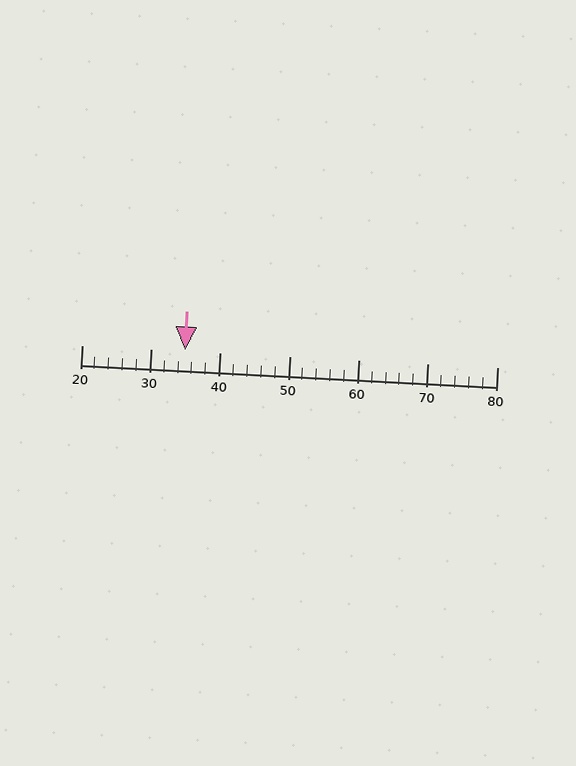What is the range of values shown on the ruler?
The ruler shows values from 20 to 80.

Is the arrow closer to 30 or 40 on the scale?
The arrow is closer to 30.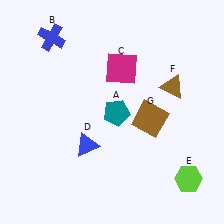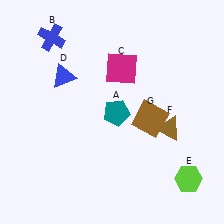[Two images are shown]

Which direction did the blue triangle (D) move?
The blue triangle (D) moved up.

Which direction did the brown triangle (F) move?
The brown triangle (F) moved down.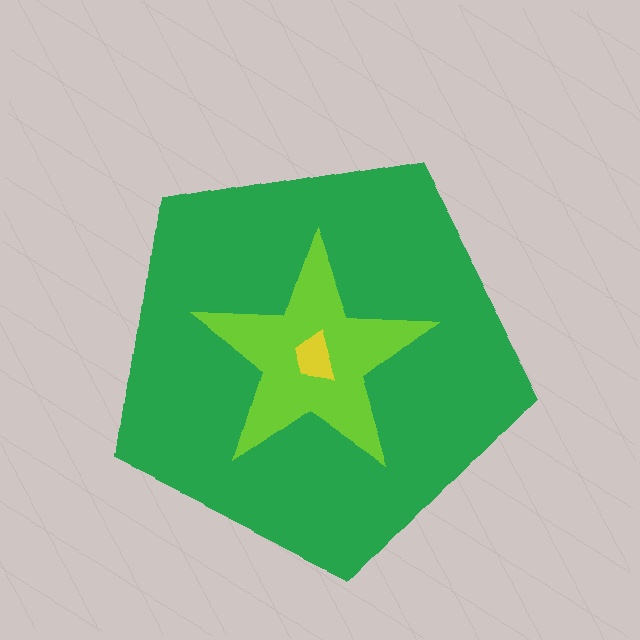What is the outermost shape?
The green pentagon.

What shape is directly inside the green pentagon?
The lime star.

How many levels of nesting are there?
3.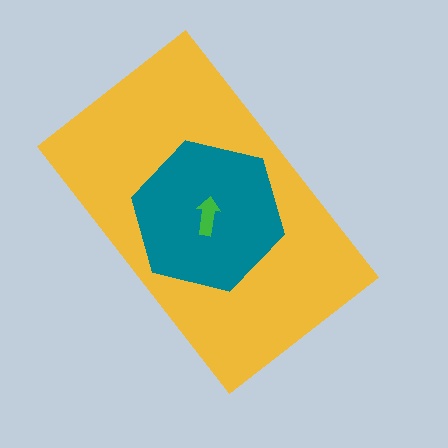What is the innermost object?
The green arrow.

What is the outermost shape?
The yellow rectangle.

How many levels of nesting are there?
3.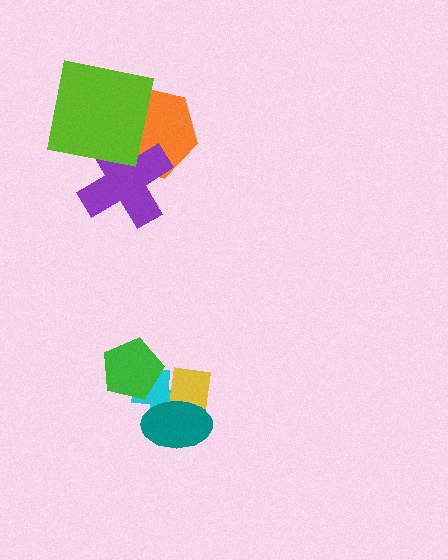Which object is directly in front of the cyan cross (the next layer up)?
The green pentagon is directly in front of the cyan cross.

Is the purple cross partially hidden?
Yes, it is partially covered by another shape.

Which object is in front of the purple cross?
The lime square is in front of the purple cross.